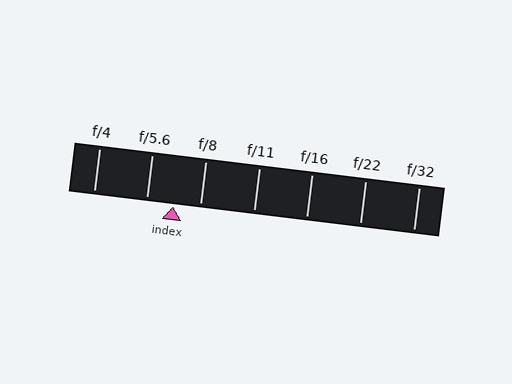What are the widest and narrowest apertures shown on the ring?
The widest aperture shown is f/4 and the narrowest is f/32.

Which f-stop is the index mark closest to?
The index mark is closest to f/5.6.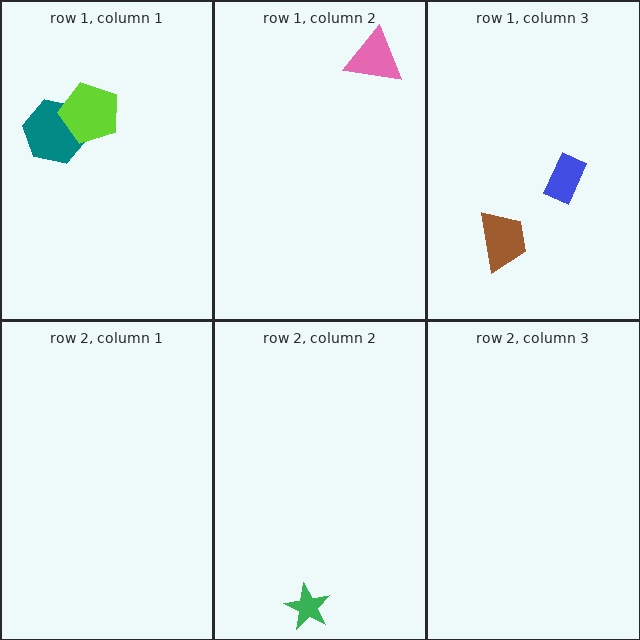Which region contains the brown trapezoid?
The row 1, column 3 region.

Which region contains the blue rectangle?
The row 1, column 3 region.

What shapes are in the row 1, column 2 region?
The pink triangle.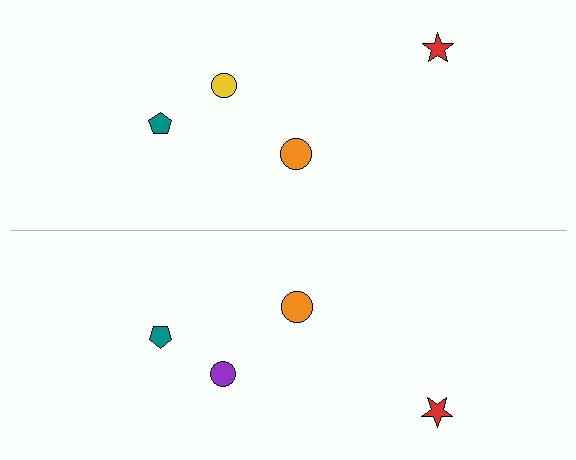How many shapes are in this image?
There are 8 shapes in this image.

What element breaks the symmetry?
The purple circle on the bottom side breaks the symmetry — its mirror counterpart is yellow.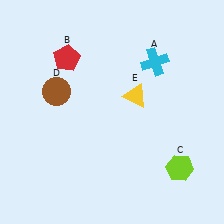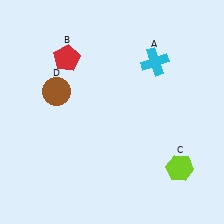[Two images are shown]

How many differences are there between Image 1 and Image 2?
There is 1 difference between the two images.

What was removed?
The yellow triangle (E) was removed in Image 2.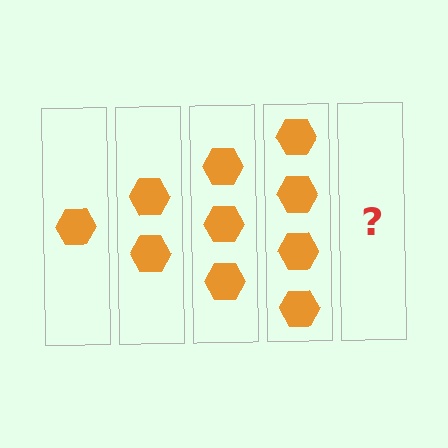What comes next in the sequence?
The next element should be 5 hexagons.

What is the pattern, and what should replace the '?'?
The pattern is that each step adds one more hexagon. The '?' should be 5 hexagons.